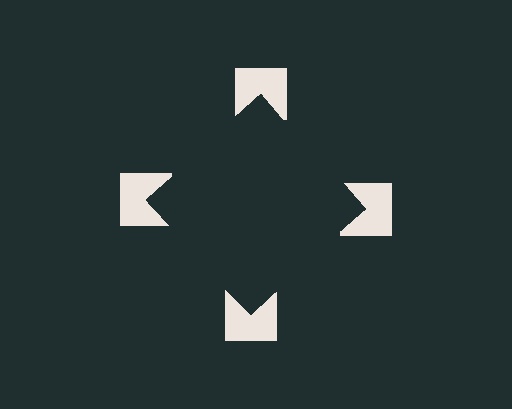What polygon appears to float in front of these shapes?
An illusory square — its edges are inferred from the aligned wedge cuts in the notched squares, not physically drawn.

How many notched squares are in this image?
There are 4 — one at each vertex of the illusory square.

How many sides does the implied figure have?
4 sides.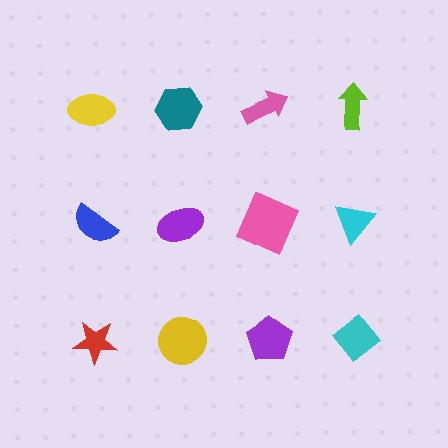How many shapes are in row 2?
4 shapes.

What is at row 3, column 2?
A yellow circle.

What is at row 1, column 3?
A pink arrow.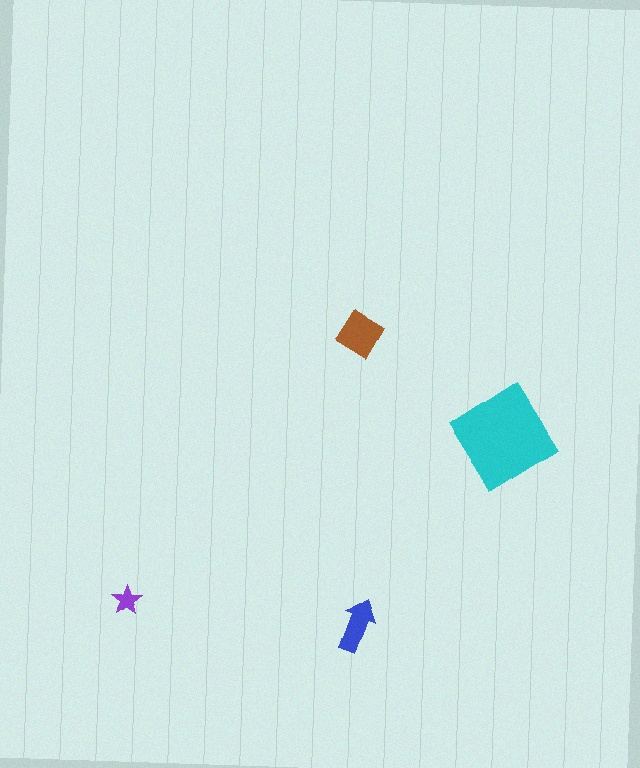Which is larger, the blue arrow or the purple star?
The blue arrow.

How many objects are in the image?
There are 4 objects in the image.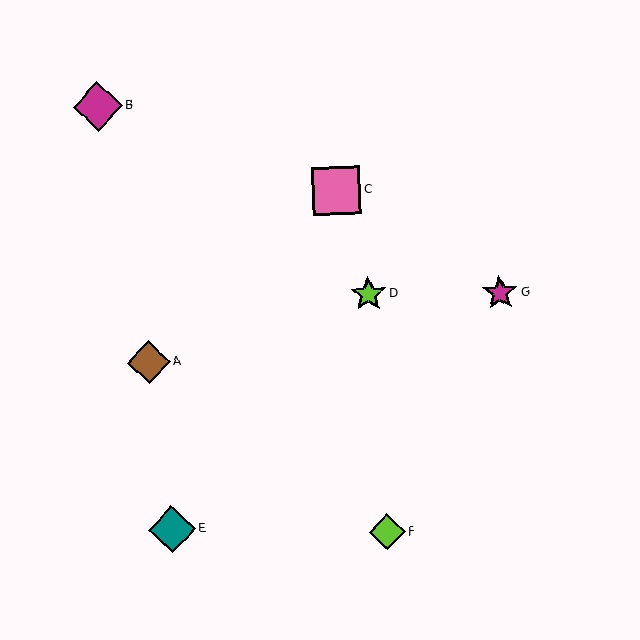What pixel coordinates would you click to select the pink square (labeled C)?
Click at (336, 191) to select the pink square C.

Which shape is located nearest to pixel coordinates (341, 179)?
The pink square (labeled C) at (336, 191) is nearest to that location.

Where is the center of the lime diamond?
The center of the lime diamond is at (387, 532).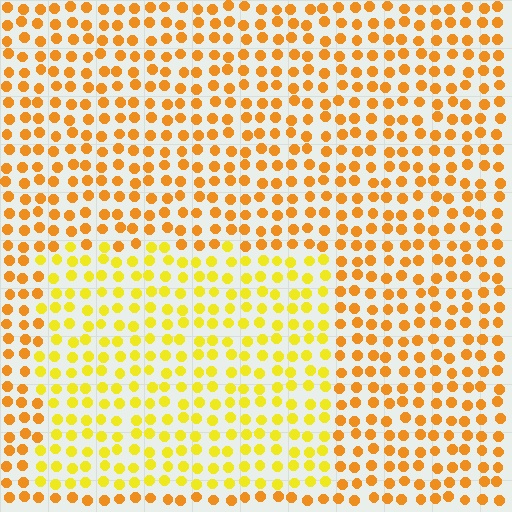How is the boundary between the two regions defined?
The boundary is defined purely by a slight shift in hue (about 26 degrees). Spacing, size, and orientation are identical on both sides.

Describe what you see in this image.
The image is filled with small orange elements in a uniform arrangement. A rectangle-shaped region is visible where the elements are tinted to a slightly different hue, forming a subtle color boundary.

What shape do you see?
I see a rectangle.